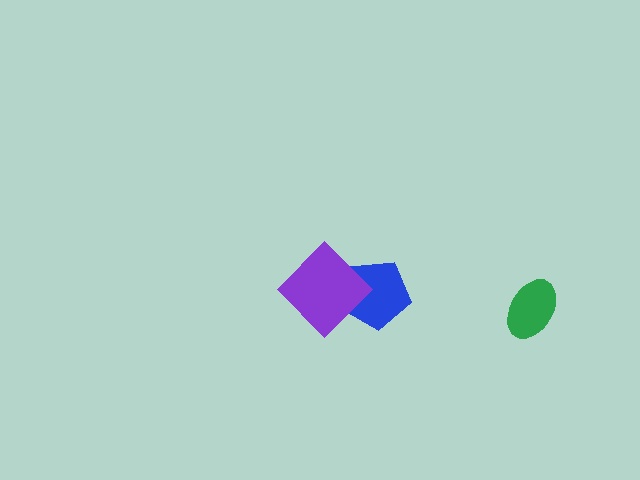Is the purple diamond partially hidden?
No, no other shape covers it.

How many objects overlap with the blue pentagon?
1 object overlaps with the blue pentagon.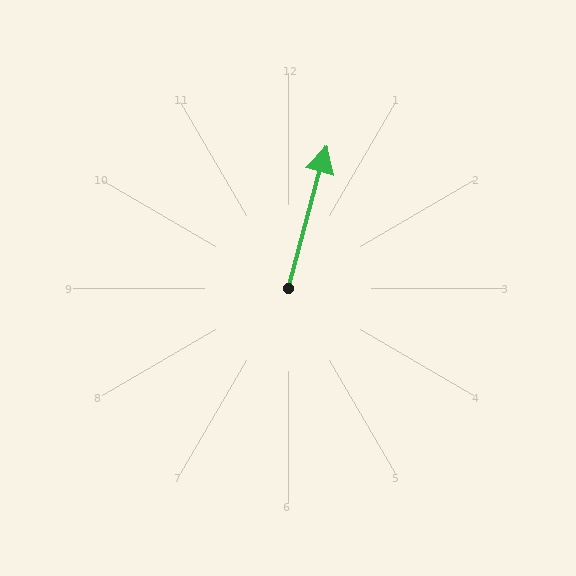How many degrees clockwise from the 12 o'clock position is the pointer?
Approximately 15 degrees.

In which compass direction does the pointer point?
North.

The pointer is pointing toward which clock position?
Roughly 1 o'clock.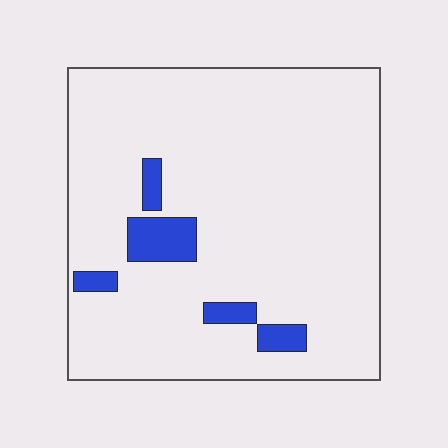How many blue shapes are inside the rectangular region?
5.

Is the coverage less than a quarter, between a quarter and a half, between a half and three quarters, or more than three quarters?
Less than a quarter.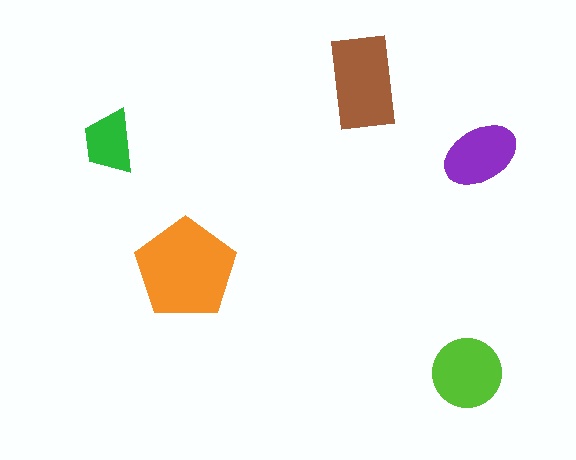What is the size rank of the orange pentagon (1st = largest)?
1st.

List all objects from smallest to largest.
The green trapezoid, the purple ellipse, the lime circle, the brown rectangle, the orange pentagon.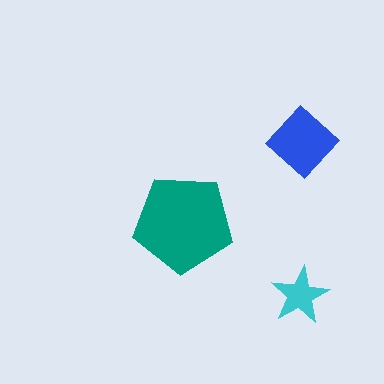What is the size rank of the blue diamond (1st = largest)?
2nd.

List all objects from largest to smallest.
The teal pentagon, the blue diamond, the cyan star.